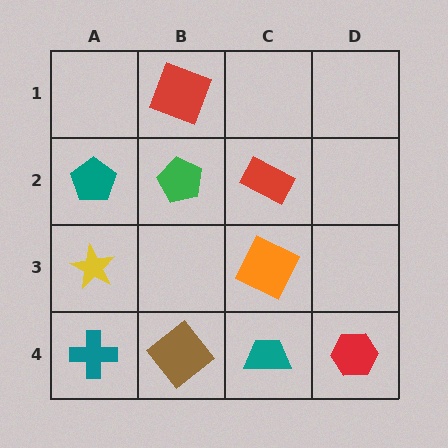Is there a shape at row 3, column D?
No, that cell is empty.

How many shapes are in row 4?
4 shapes.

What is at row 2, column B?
A green pentagon.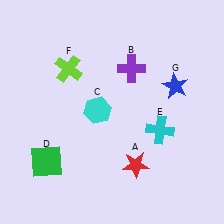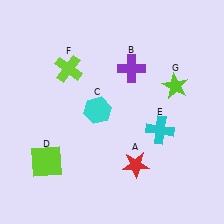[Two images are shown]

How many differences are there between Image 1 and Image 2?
There are 2 differences between the two images.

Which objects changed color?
D changed from green to lime. G changed from blue to lime.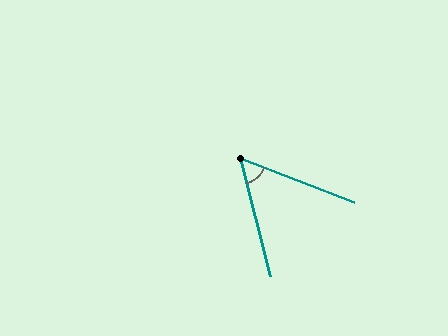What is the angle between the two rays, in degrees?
Approximately 55 degrees.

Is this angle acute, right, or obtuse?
It is acute.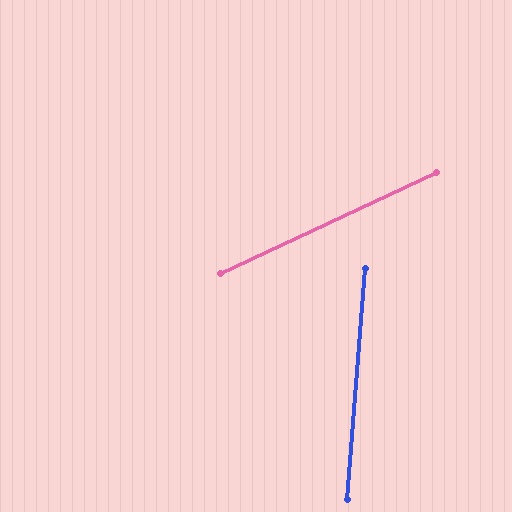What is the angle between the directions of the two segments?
Approximately 61 degrees.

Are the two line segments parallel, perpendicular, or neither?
Neither parallel nor perpendicular — they differ by about 61°.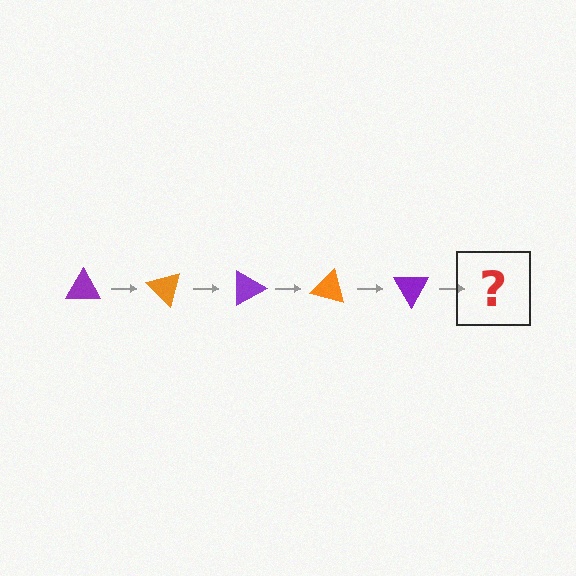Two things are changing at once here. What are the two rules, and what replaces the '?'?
The two rules are that it rotates 45 degrees each step and the color cycles through purple and orange. The '?' should be an orange triangle, rotated 225 degrees from the start.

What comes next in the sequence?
The next element should be an orange triangle, rotated 225 degrees from the start.